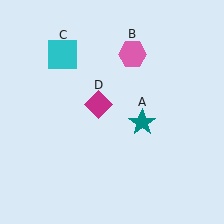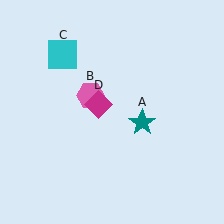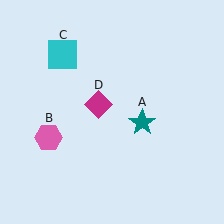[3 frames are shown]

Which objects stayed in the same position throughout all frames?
Teal star (object A) and cyan square (object C) and magenta diamond (object D) remained stationary.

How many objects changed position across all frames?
1 object changed position: pink hexagon (object B).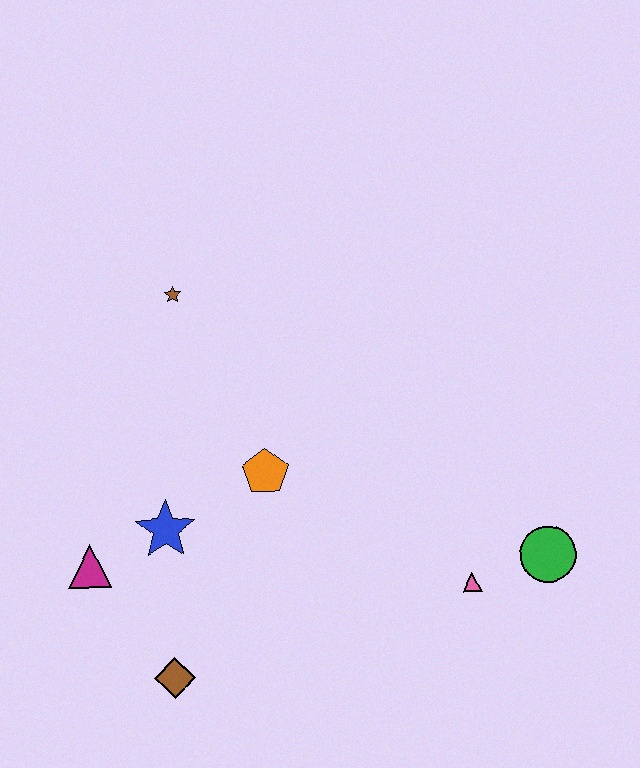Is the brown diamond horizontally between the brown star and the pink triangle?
No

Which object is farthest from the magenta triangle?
The green circle is farthest from the magenta triangle.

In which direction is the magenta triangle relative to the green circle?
The magenta triangle is to the left of the green circle.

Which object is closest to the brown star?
The orange pentagon is closest to the brown star.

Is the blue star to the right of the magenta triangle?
Yes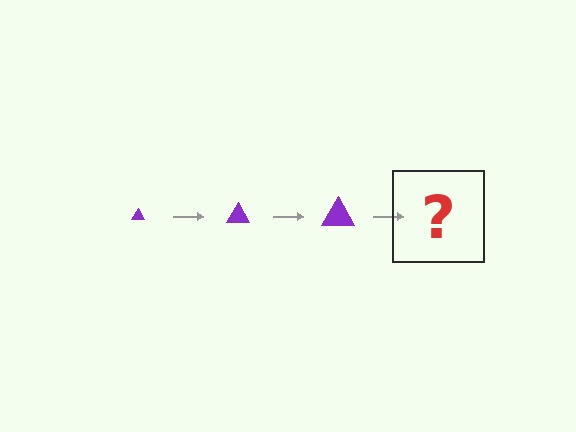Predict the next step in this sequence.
The next step is a purple triangle, larger than the previous one.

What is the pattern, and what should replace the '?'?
The pattern is that the triangle gets progressively larger each step. The '?' should be a purple triangle, larger than the previous one.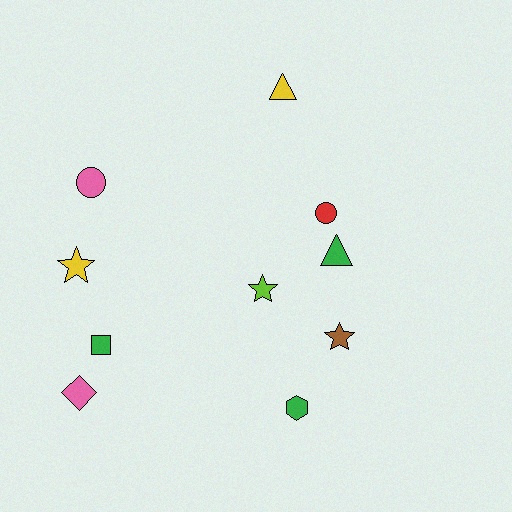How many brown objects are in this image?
There is 1 brown object.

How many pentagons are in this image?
There are no pentagons.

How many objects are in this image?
There are 10 objects.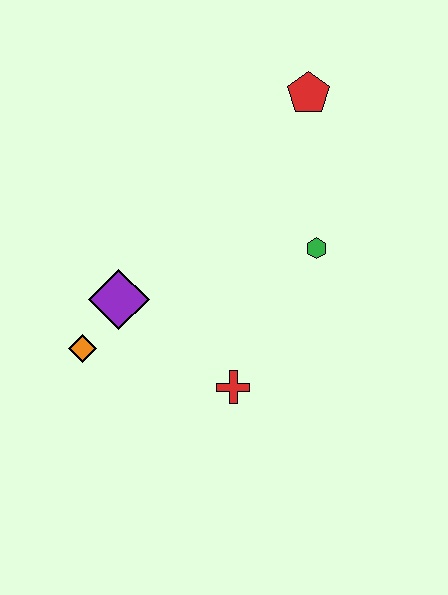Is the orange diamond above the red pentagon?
No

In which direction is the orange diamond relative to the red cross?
The orange diamond is to the left of the red cross.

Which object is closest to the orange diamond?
The purple diamond is closest to the orange diamond.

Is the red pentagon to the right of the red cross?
Yes